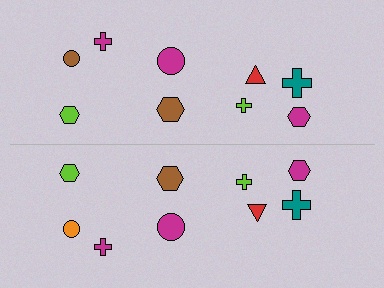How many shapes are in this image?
There are 18 shapes in this image.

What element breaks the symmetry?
The orange circle on the bottom side breaks the symmetry — its mirror counterpart is brown.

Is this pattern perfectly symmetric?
No, the pattern is not perfectly symmetric. The orange circle on the bottom side breaks the symmetry — its mirror counterpart is brown.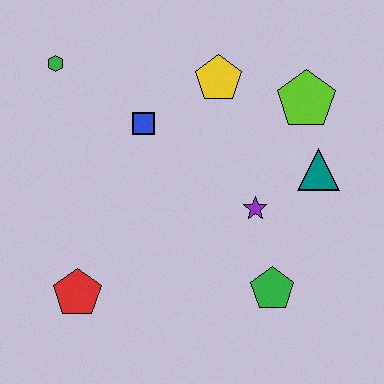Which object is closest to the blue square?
The yellow pentagon is closest to the blue square.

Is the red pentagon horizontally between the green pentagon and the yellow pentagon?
No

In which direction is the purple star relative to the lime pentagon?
The purple star is below the lime pentagon.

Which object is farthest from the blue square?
The green pentagon is farthest from the blue square.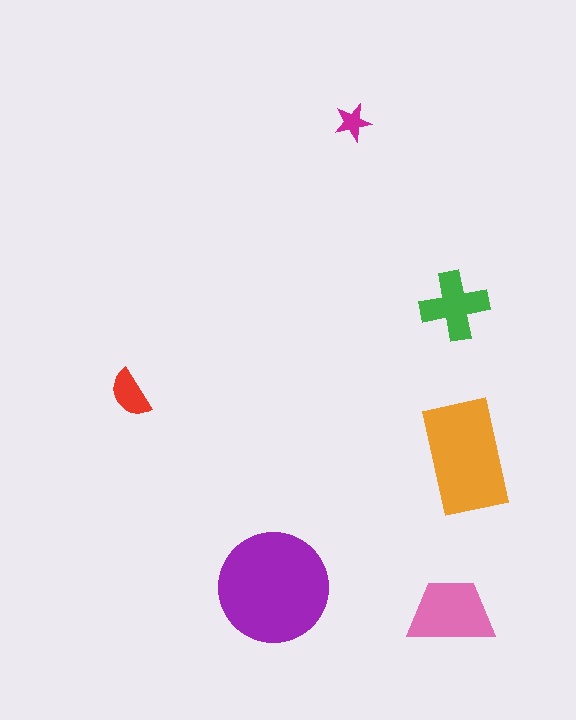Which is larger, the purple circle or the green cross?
The purple circle.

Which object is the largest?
The purple circle.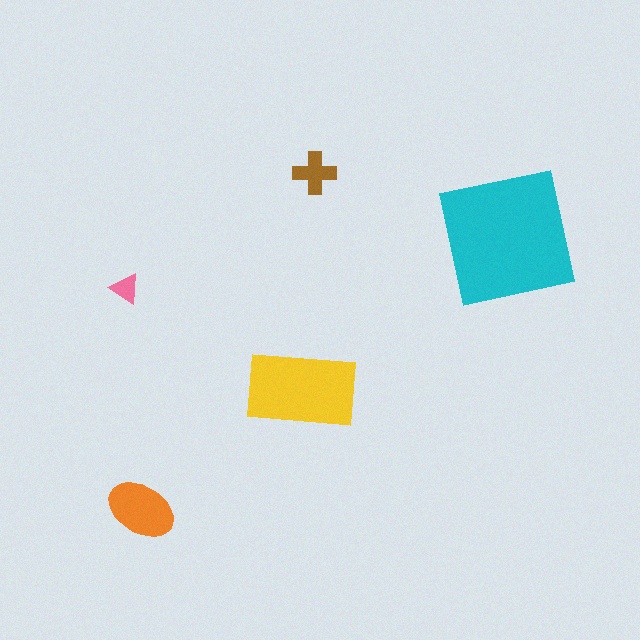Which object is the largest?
The cyan square.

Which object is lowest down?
The orange ellipse is bottommost.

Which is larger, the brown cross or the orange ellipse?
The orange ellipse.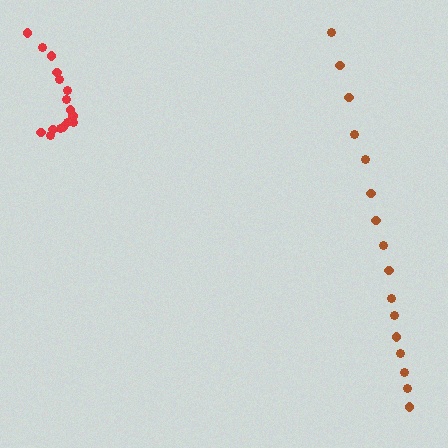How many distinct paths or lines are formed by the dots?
There are 2 distinct paths.